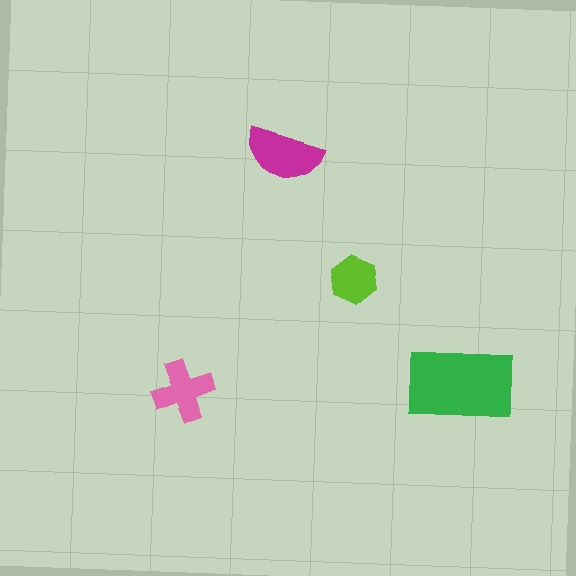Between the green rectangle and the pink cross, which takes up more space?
The green rectangle.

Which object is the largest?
The green rectangle.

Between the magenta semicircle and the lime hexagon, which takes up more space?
The magenta semicircle.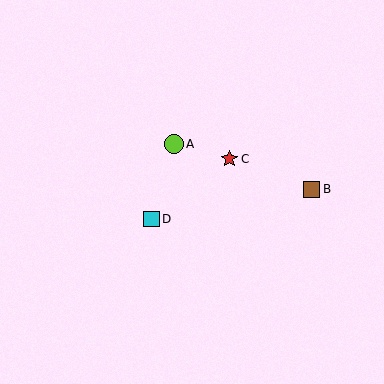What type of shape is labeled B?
Shape B is a brown square.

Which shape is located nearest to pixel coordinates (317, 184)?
The brown square (labeled B) at (312, 189) is nearest to that location.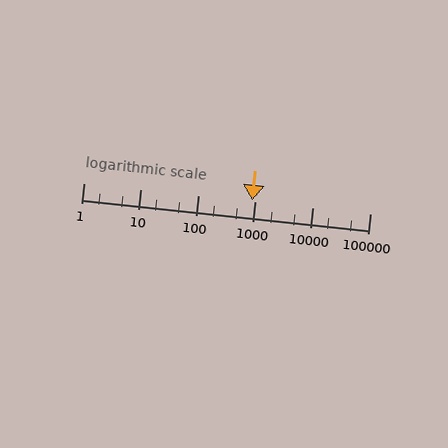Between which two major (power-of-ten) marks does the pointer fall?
The pointer is between 100 and 1000.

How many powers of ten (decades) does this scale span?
The scale spans 5 decades, from 1 to 100000.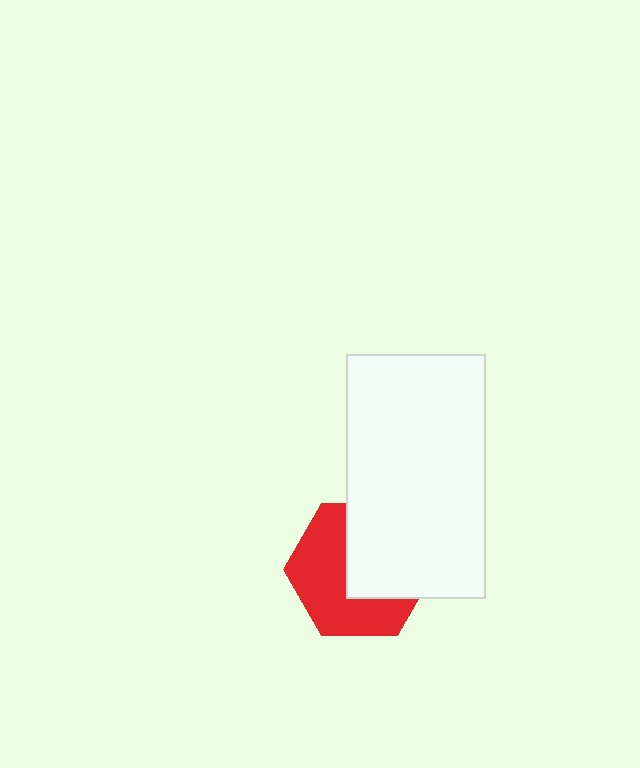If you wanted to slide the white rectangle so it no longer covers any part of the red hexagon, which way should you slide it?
Slide it toward the upper-right — that is the most direct way to separate the two shapes.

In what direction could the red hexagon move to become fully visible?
The red hexagon could move toward the lower-left. That would shift it out from behind the white rectangle entirely.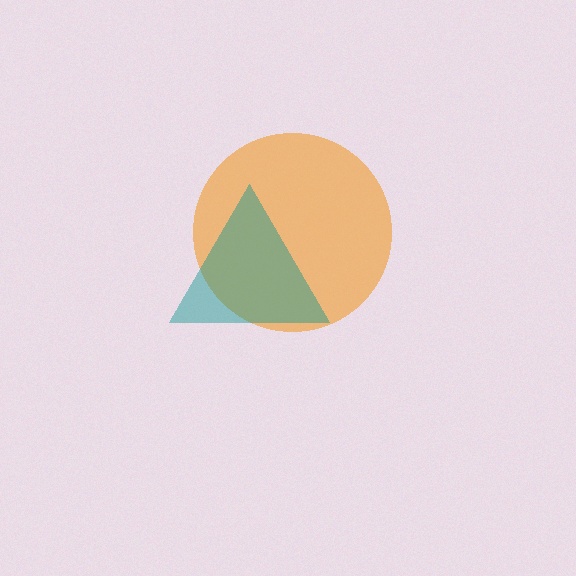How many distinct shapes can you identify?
There are 2 distinct shapes: an orange circle, a teal triangle.